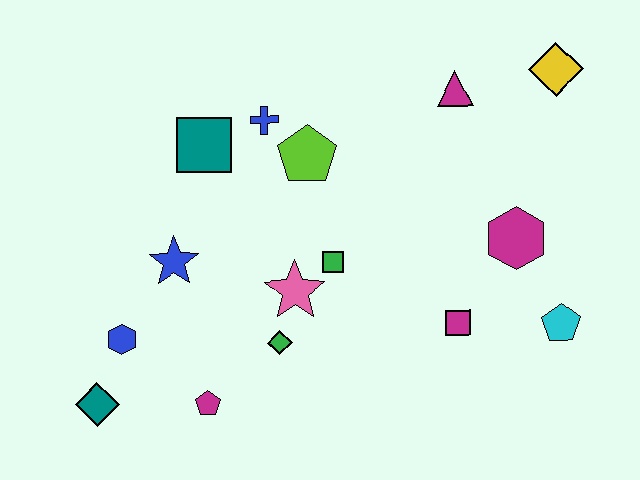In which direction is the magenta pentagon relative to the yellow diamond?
The magenta pentagon is to the left of the yellow diamond.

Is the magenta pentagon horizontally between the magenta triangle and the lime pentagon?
No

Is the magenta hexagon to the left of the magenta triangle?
No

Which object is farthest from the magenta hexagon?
The teal diamond is farthest from the magenta hexagon.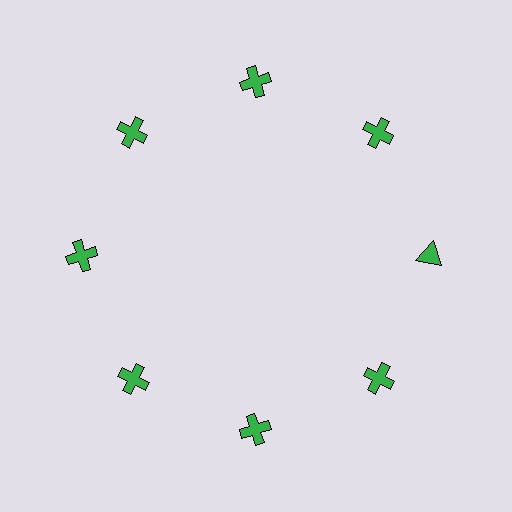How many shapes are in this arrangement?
There are 8 shapes arranged in a ring pattern.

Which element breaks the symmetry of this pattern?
The green triangle at roughly the 3 o'clock position breaks the symmetry. All other shapes are green crosses.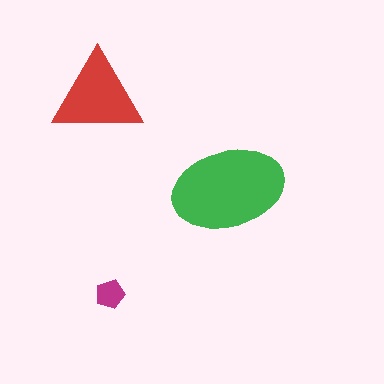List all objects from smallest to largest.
The magenta pentagon, the red triangle, the green ellipse.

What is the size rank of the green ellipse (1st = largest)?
1st.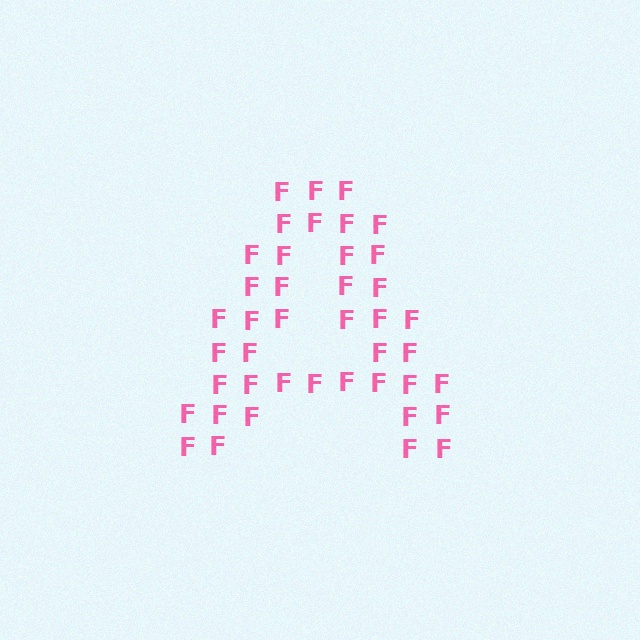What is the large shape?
The large shape is the letter A.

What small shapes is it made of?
It is made of small letter F's.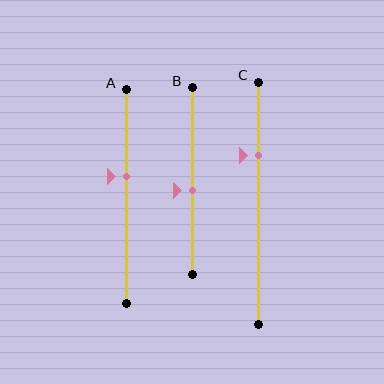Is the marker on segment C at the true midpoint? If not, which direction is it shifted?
No, the marker on segment C is shifted upward by about 20% of the segment length.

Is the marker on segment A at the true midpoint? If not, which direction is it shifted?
No, the marker on segment A is shifted upward by about 10% of the segment length.